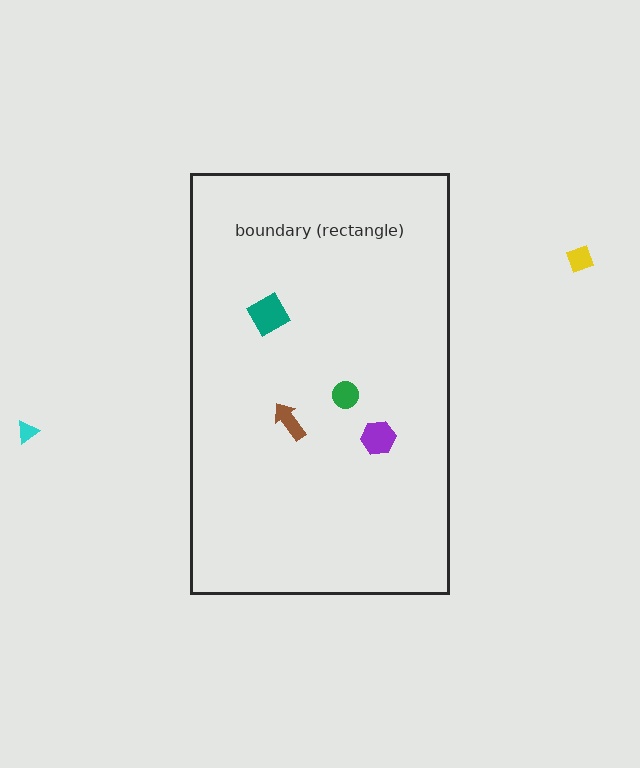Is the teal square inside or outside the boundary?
Inside.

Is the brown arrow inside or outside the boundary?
Inside.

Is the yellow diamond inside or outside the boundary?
Outside.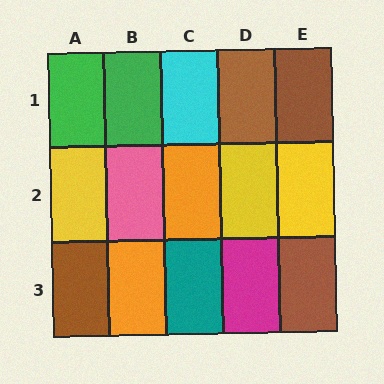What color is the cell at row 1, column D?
Brown.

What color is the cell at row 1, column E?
Brown.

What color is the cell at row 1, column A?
Green.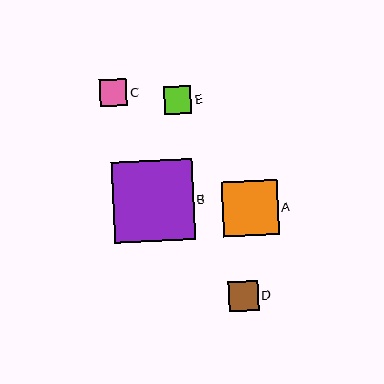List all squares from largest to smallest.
From largest to smallest: B, A, D, E, C.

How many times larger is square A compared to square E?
Square A is approximately 2.0 times the size of square E.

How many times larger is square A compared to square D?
Square A is approximately 1.8 times the size of square D.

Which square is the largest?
Square B is the largest with a size of approximately 81 pixels.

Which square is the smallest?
Square C is the smallest with a size of approximately 27 pixels.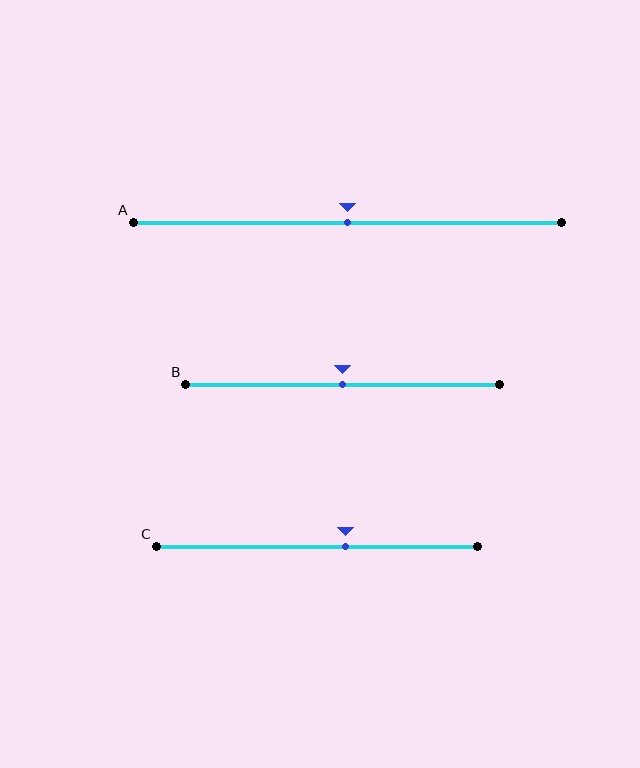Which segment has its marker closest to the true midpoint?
Segment A has its marker closest to the true midpoint.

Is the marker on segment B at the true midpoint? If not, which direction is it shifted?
Yes, the marker on segment B is at the true midpoint.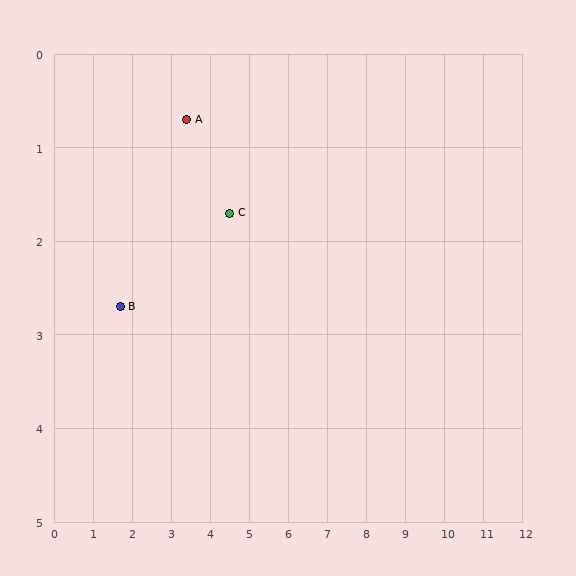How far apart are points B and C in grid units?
Points B and C are about 3.0 grid units apart.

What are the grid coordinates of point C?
Point C is at approximately (4.5, 1.7).